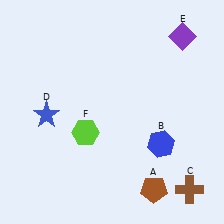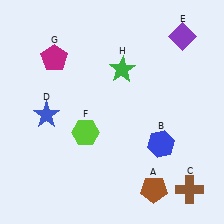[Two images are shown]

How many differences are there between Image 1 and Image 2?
There are 2 differences between the two images.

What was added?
A magenta pentagon (G), a green star (H) were added in Image 2.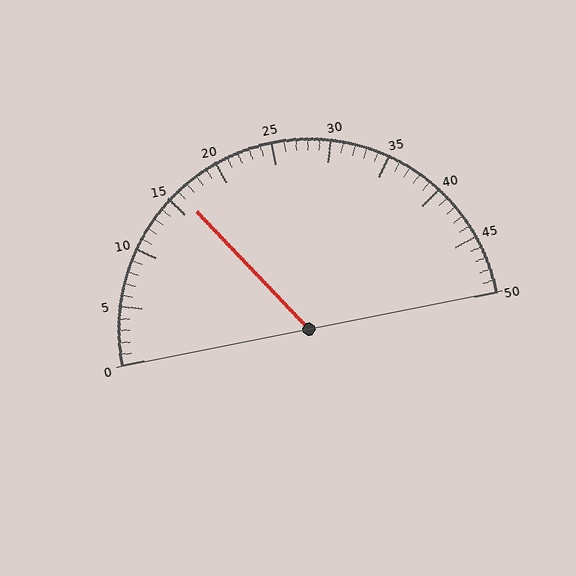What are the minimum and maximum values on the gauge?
The gauge ranges from 0 to 50.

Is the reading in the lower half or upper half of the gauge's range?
The reading is in the lower half of the range (0 to 50).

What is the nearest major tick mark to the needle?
The nearest major tick mark is 15.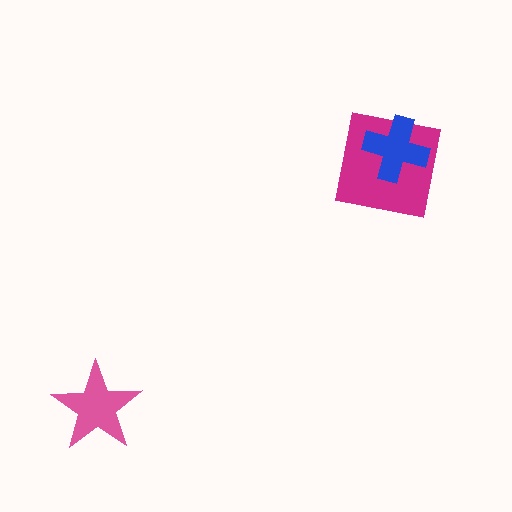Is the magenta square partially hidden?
Yes, it is partially covered by another shape.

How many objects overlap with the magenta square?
1 object overlaps with the magenta square.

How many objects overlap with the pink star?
0 objects overlap with the pink star.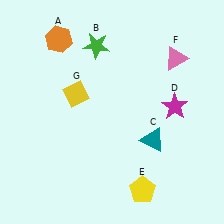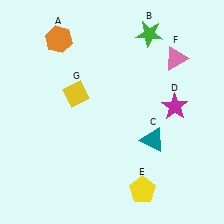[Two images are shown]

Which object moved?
The green star (B) moved right.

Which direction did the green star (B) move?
The green star (B) moved right.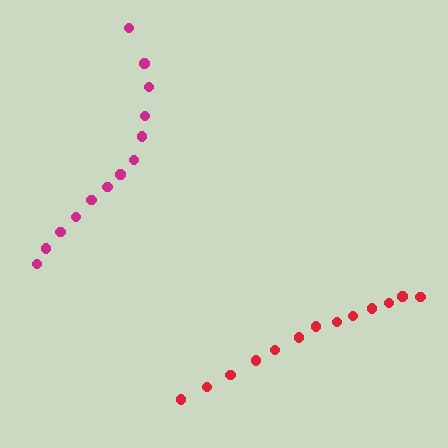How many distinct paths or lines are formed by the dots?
There are 2 distinct paths.